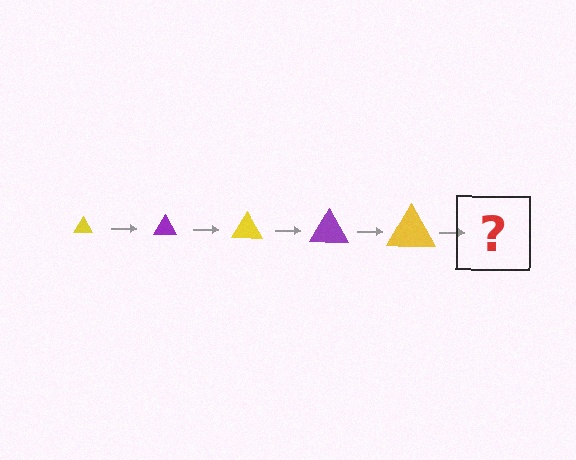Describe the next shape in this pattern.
It should be a purple triangle, larger than the previous one.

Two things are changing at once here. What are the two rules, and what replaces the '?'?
The two rules are that the triangle grows larger each step and the color cycles through yellow and purple. The '?' should be a purple triangle, larger than the previous one.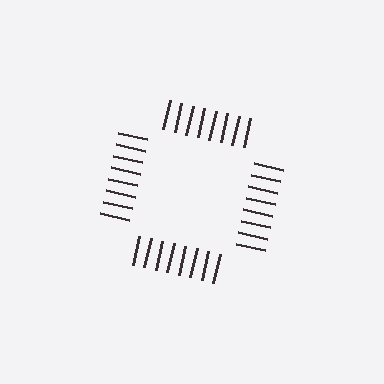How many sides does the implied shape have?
4 sides — the line-ends trace a square.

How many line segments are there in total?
32 — 8 along each of the 4 edges.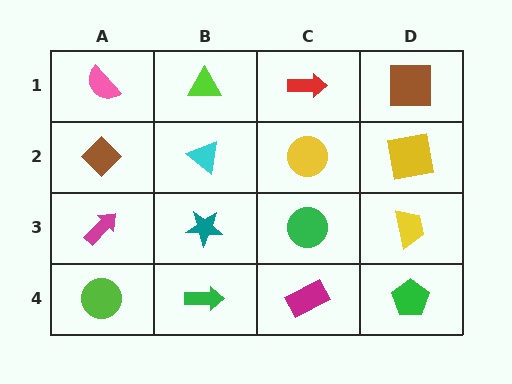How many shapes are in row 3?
4 shapes.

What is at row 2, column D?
A yellow square.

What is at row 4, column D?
A green pentagon.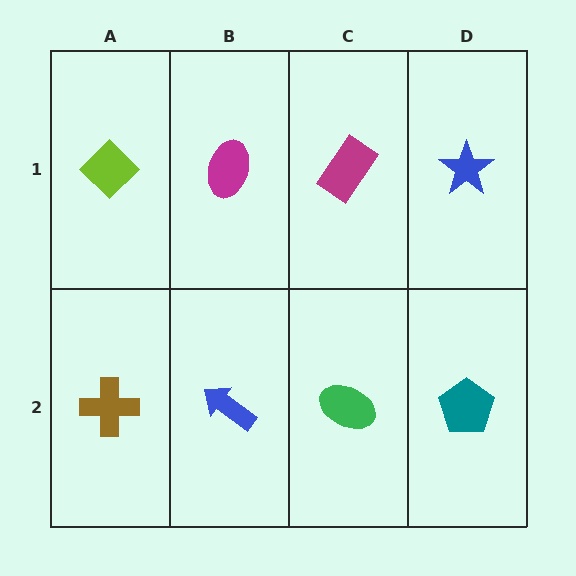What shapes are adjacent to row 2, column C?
A magenta rectangle (row 1, column C), a blue arrow (row 2, column B), a teal pentagon (row 2, column D).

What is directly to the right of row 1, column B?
A magenta rectangle.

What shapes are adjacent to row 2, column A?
A lime diamond (row 1, column A), a blue arrow (row 2, column B).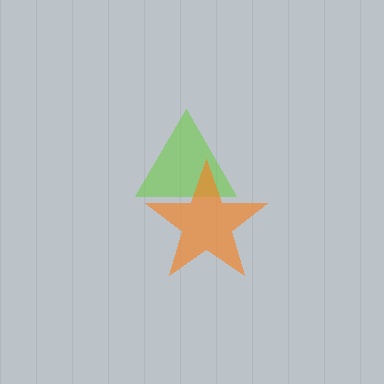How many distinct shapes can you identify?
There are 2 distinct shapes: a lime triangle, an orange star.